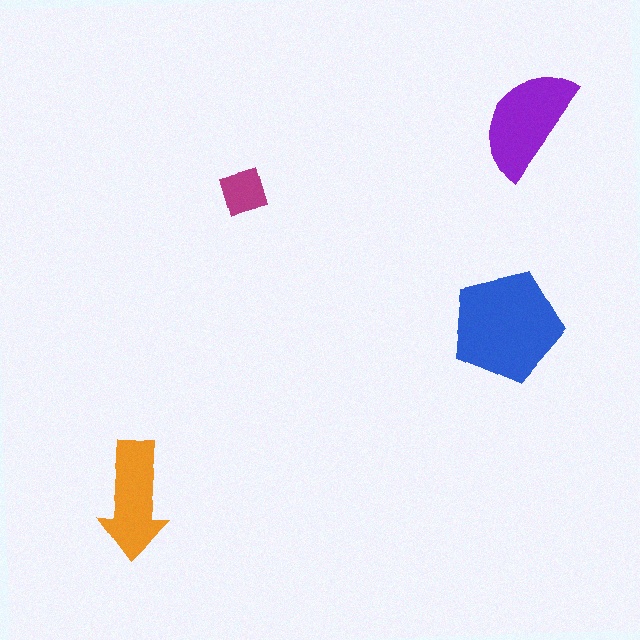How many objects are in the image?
There are 4 objects in the image.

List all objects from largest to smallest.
The blue pentagon, the purple semicircle, the orange arrow, the magenta diamond.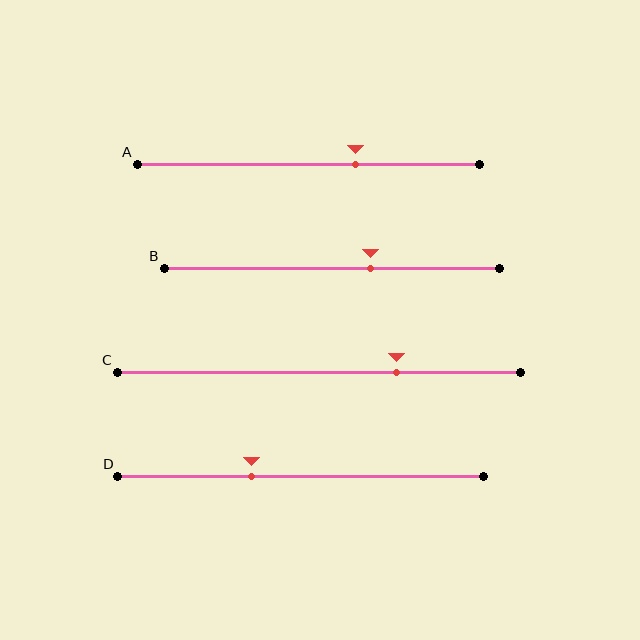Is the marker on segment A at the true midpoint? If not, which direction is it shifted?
No, the marker on segment A is shifted to the right by about 14% of the segment length.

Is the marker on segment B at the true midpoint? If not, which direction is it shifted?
No, the marker on segment B is shifted to the right by about 12% of the segment length.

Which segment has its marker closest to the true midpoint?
Segment B has its marker closest to the true midpoint.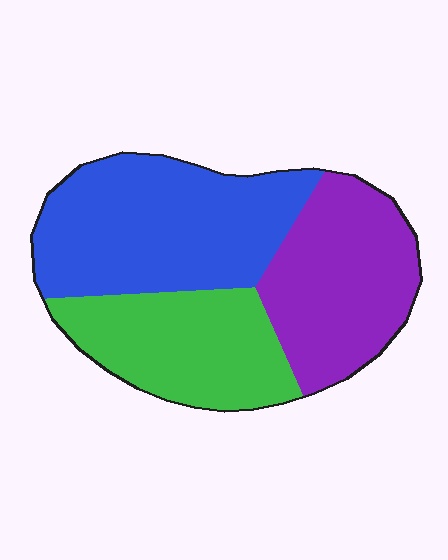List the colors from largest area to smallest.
From largest to smallest: blue, purple, green.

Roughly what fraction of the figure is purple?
Purple takes up between a sixth and a third of the figure.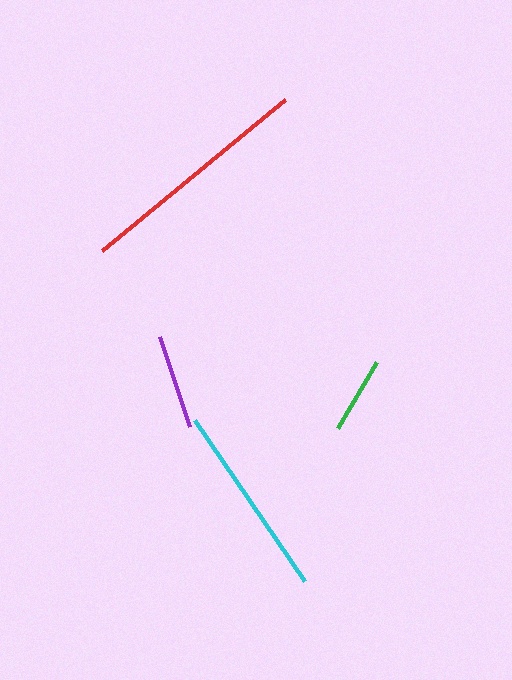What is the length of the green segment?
The green segment is approximately 76 pixels long.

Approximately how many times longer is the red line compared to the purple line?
The red line is approximately 2.5 times the length of the purple line.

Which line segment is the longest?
The red line is the longest at approximately 237 pixels.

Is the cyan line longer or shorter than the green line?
The cyan line is longer than the green line.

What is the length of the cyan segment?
The cyan segment is approximately 195 pixels long.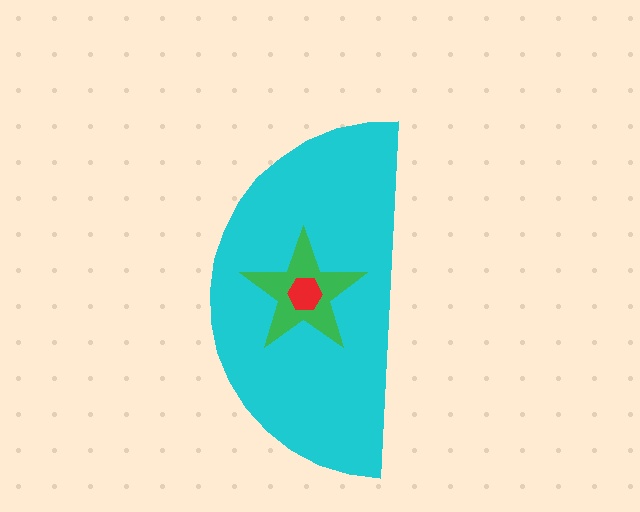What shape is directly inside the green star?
The red hexagon.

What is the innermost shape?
The red hexagon.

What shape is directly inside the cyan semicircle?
The green star.